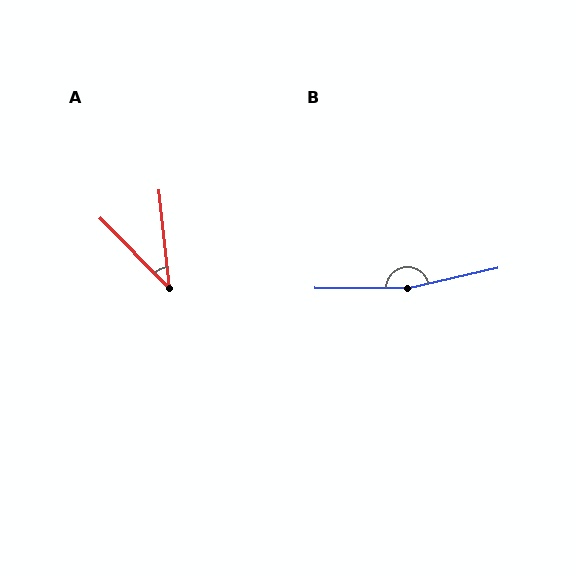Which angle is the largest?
B, at approximately 167 degrees.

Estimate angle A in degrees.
Approximately 38 degrees.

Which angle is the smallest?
A, at approximately 38 degrees.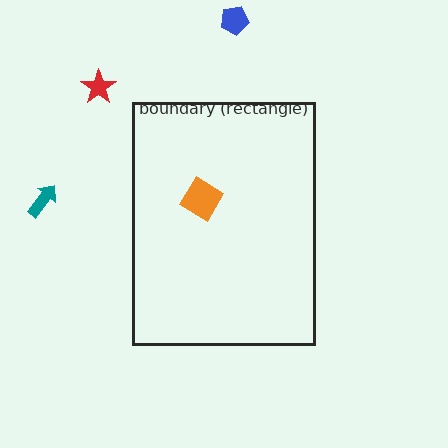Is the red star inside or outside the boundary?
Outside.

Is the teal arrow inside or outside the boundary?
Outside.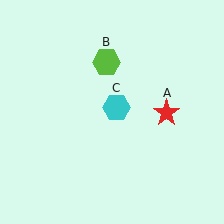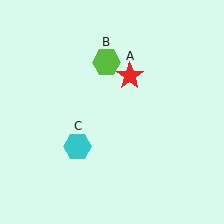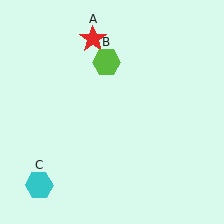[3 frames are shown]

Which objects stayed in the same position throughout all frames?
Lime hexagon (object B) remained stationary.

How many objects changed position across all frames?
2 objects changed position: red star (object A), cyan hexagon (object C).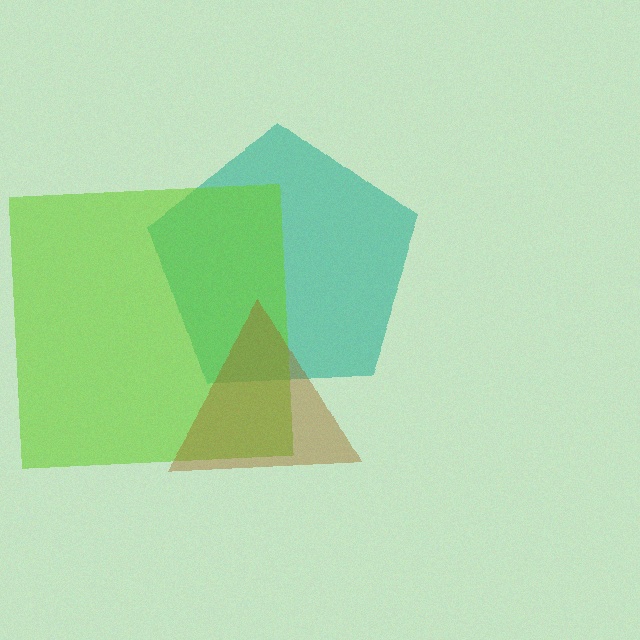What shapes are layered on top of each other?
The layered shapes are: a teal pentagon, a lime square, a brown triangle.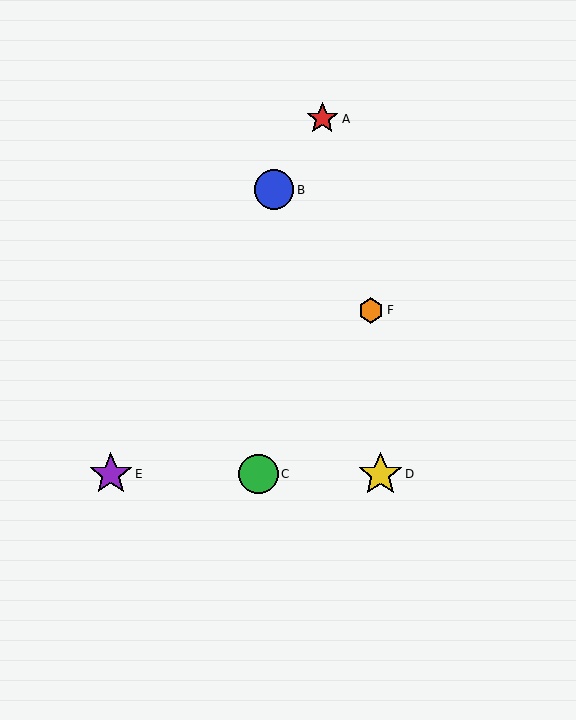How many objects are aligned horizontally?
3 objects (C, D, E) are aligned horizontally.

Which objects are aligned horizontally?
Objects C, D, E are aligned horizontally.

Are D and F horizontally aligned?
No, D is at y≈474 and F is at y≈310.